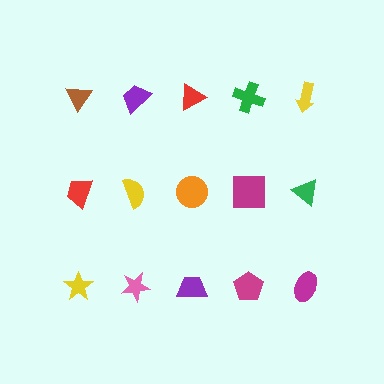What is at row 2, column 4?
A magenta square.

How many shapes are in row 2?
5 shapes.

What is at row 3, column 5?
A magenta ellipse.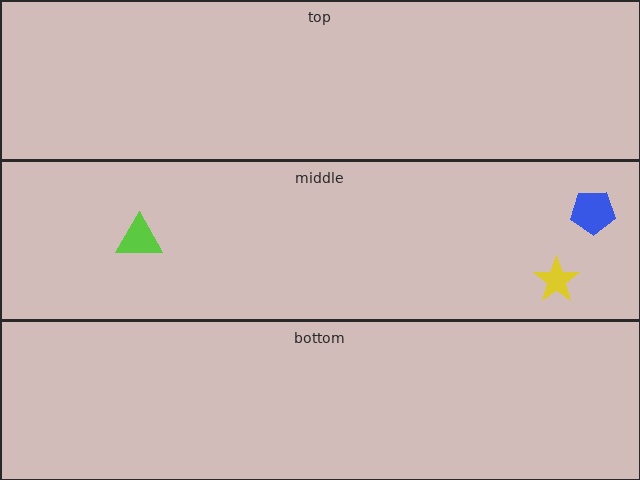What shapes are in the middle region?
The blue pentagon, the yellow star, the lime triangle.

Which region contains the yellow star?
The middle region.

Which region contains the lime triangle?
The middle region.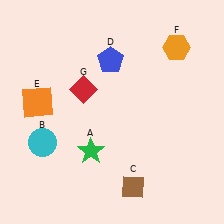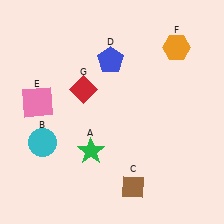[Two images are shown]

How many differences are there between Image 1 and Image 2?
There is 1 difference between the two images.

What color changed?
The square (E) changed from orange in Image 1 to pink in Image 2.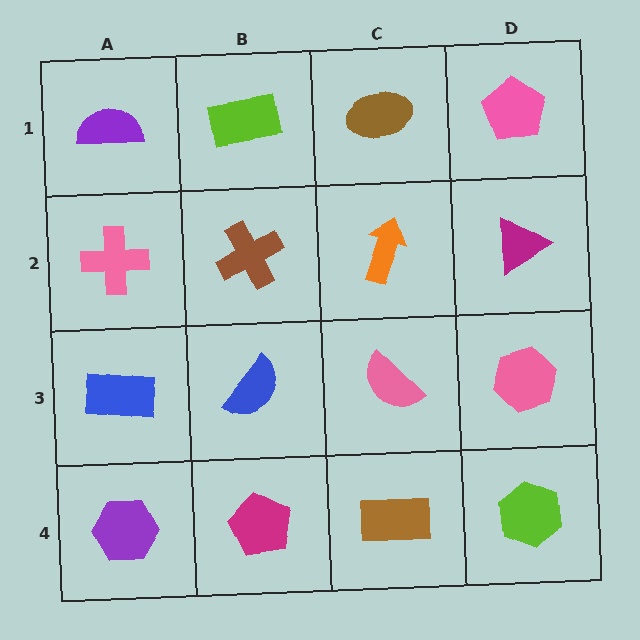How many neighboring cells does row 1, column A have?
2.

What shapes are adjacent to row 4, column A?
A blue rectangle (row 3, column A), a magenta pentagon (row 4, column B).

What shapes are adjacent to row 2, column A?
A purple semicircle (row 1, column A), a blue rectangle (row 3, column A), a brown cross (row 2, column B).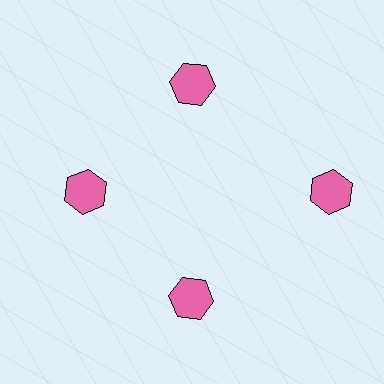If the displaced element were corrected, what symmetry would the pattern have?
It would have 4-fold rotational symmetry — the pattern would map onto itself every 90 degrees.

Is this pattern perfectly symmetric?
No. The 4 pink hexagons are arranged in a ring, but one element near the 3 o'clock position is pushed outward from the center, breaking the 4-fold rotational symmetry.